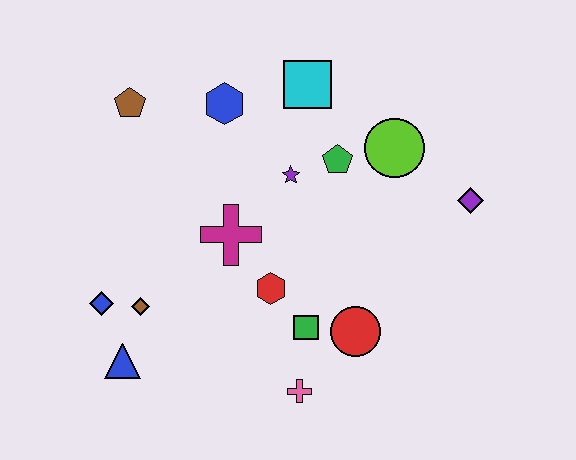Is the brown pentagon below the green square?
No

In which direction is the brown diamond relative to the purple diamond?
The brown diamond is to the left of the purple diamond.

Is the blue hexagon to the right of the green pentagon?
No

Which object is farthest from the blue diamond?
The purple diamond is farthest from the blue diamond.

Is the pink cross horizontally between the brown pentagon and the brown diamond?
No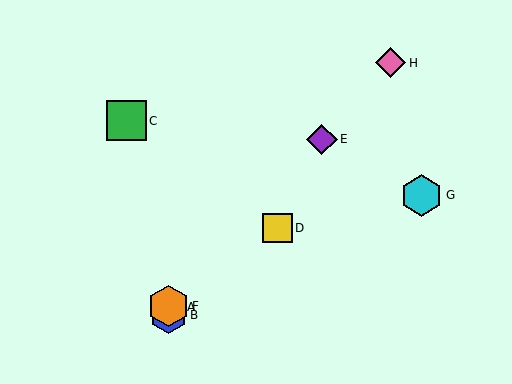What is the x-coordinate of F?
Object F is at x≈169.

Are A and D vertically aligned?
No, A is at x≈169 and D is at x≈277.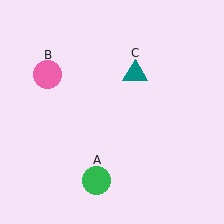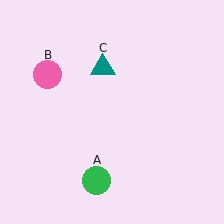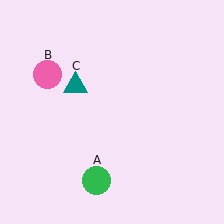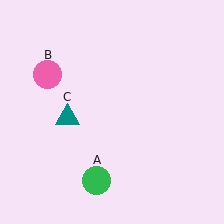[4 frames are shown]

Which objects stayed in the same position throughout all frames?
Green circle (object A) and pink circle (object B) remained stationary.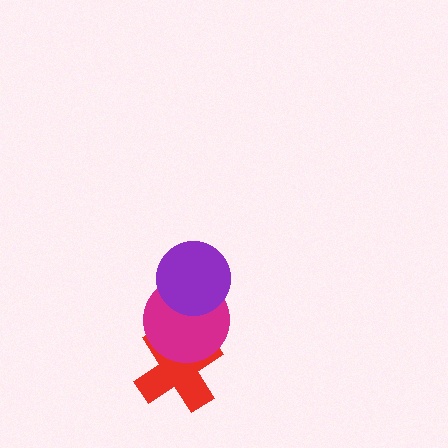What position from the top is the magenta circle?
The magenta circle is 2nd from the top.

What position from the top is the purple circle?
The purple circle is 1st from the top.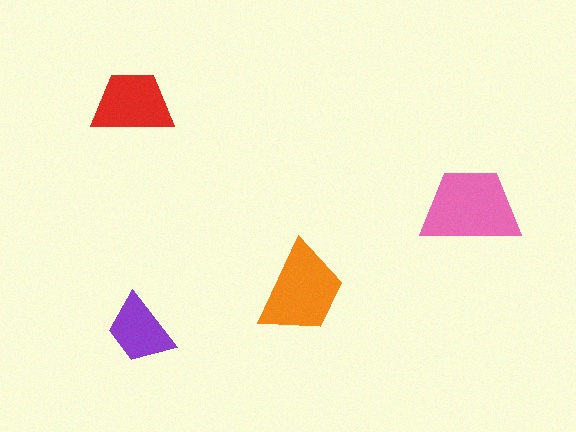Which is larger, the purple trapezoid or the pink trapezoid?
The pink one.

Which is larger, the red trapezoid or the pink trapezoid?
The pink one.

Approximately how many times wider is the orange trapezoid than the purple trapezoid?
About 1.5 times wider.